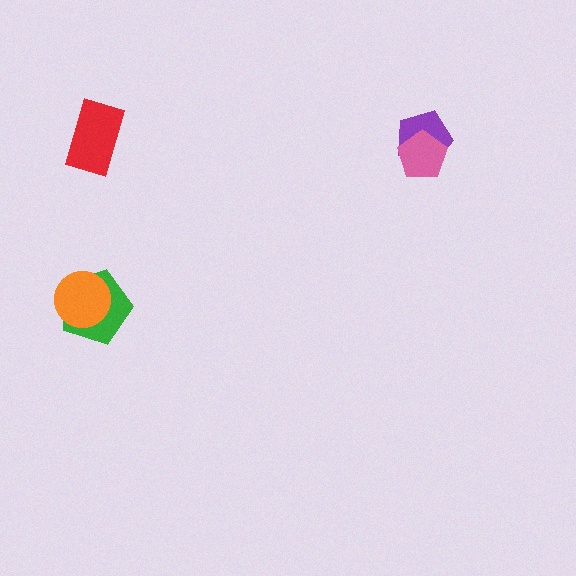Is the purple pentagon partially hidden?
Yes, it is partially covered by another shape.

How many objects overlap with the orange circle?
1 object overlaps with the orange circle.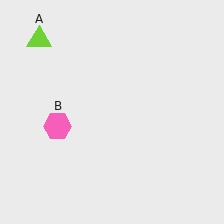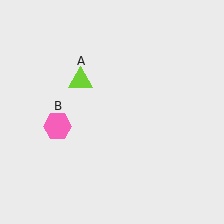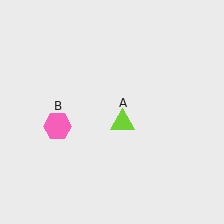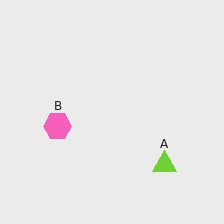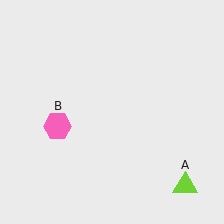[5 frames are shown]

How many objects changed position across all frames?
1 object changed position: lime triangle (object A).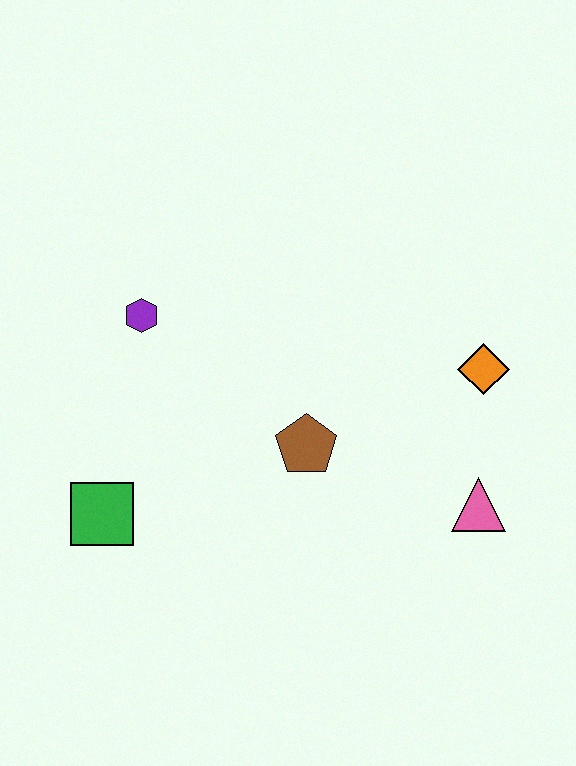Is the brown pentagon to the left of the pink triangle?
Yes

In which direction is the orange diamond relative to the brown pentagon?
The orange diamond is to the right of the brown pentagon.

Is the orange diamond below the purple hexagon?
Yes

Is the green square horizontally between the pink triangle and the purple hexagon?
No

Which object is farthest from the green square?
The orange diamond is farthest from the green square.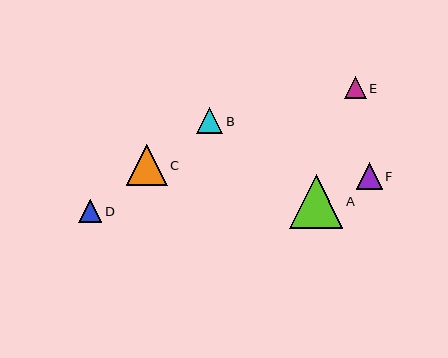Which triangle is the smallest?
Triangle E is the smallest with a size of approximately 22 pixels.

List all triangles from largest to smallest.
From largest to smallest: A, C, F, B, D, E.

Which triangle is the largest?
Triangle A is the largest with a size of approximately 54 pixels.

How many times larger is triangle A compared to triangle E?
Triangle A is approximately 2.4 times the size of triangle E.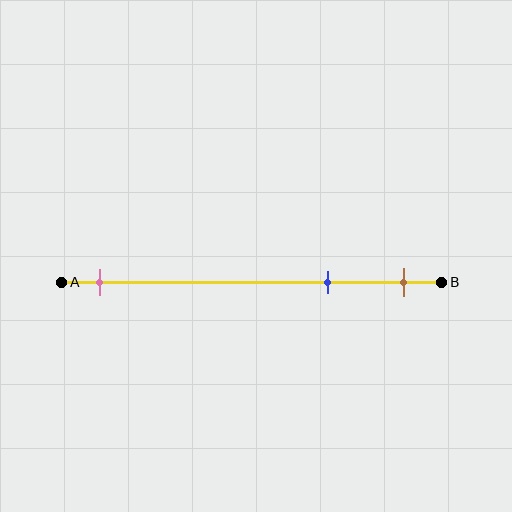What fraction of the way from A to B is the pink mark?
The pink mark is approximately 10% (0.1) of the way from A to B.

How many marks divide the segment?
There are 3 marks dividing the segment.